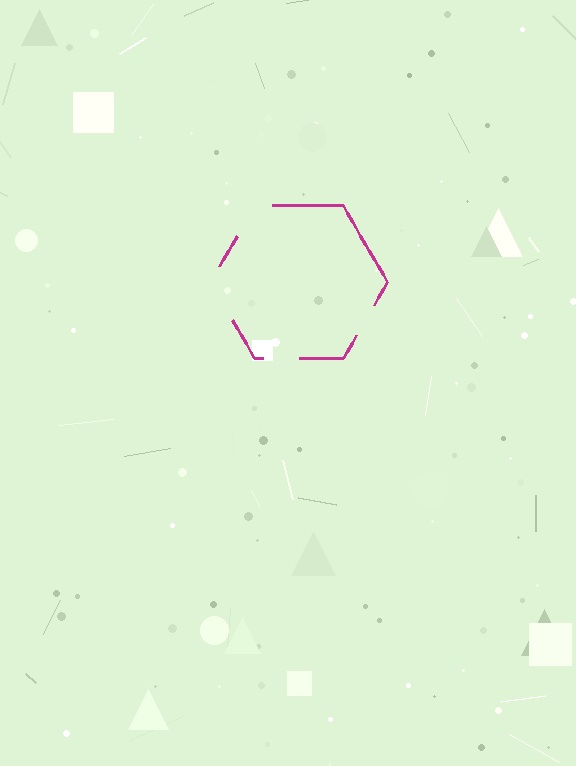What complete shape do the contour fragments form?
The contour fragments form a hexagon.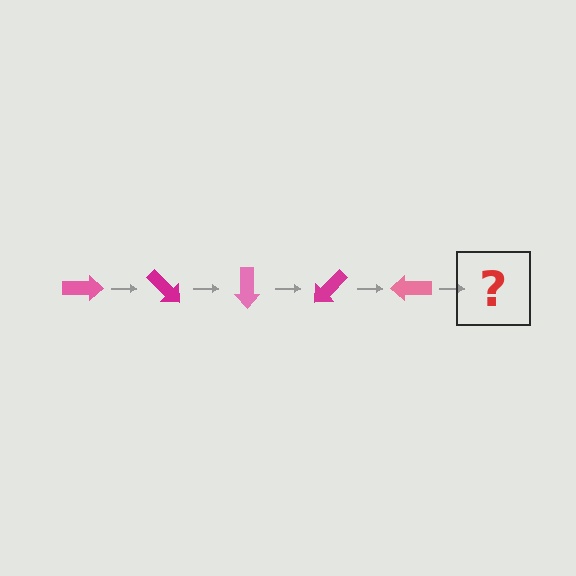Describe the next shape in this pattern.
It should be a magenta arrow, rotated 225 degrees from the start.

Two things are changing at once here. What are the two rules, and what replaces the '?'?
The two rules are that it rotates 45 degrees each step and the color cycles through pink and magenta. The '?' should be a magenta arrow, rotated 225 degrees from the start.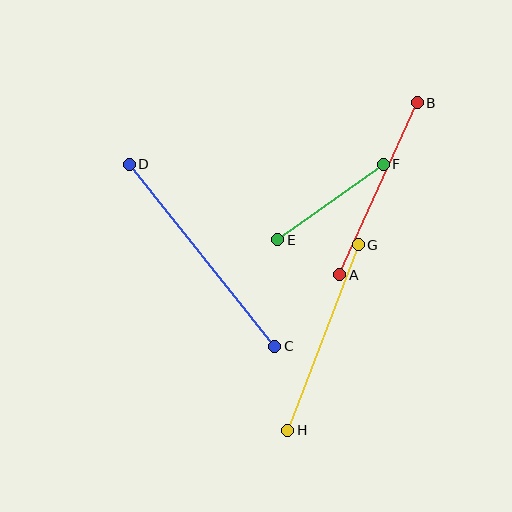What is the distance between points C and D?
The distance is approximately 233 pixels.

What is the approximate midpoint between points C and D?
The midpoint is at approximately (202, 255) pixels.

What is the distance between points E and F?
The distance is approximately 130 pixels.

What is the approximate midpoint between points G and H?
The midpoint is at approximately (323, 338) pixels.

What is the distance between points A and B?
The distance is approximately 188 pixels.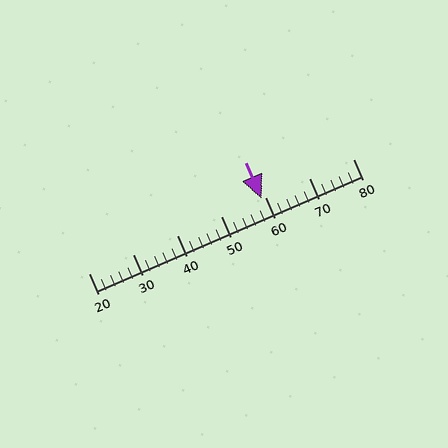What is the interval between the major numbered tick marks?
The major tick marks are spaced 10 units apart.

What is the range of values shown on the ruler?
The ruler shows values from 20 to 80.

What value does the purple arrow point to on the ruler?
The purple arrow points to approximately 59.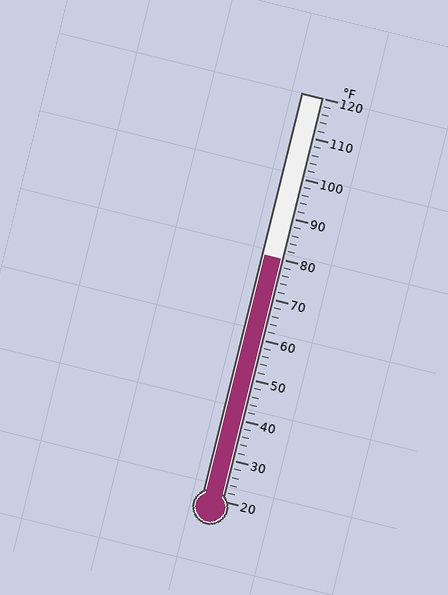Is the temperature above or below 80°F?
The temperature is at 80°F.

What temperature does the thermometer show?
The thermometer shows approximately 80°F.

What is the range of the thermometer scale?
The thermometer scale ranges from 20°F to 120°F.